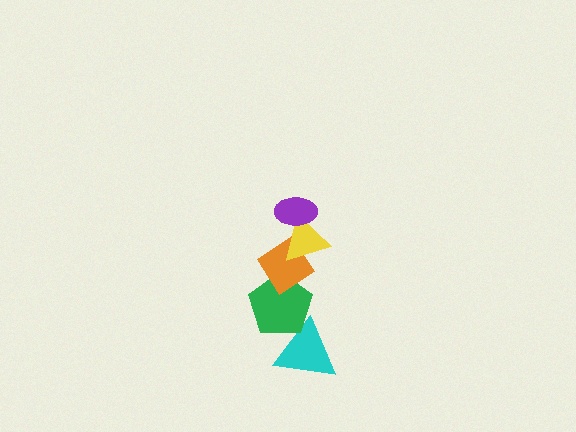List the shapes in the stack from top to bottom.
From top to bottom: the purple ellipse, the yellow triangle, the orange diamond, the green pentagon, the cyan triangle.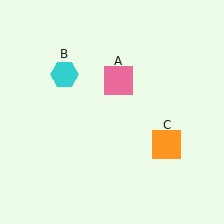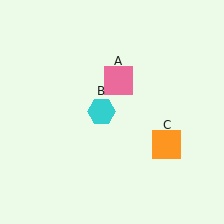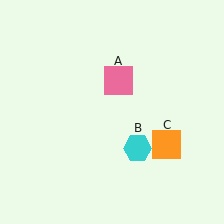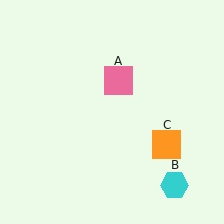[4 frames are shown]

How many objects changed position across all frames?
1 object changed position: cyan hexagon (object B).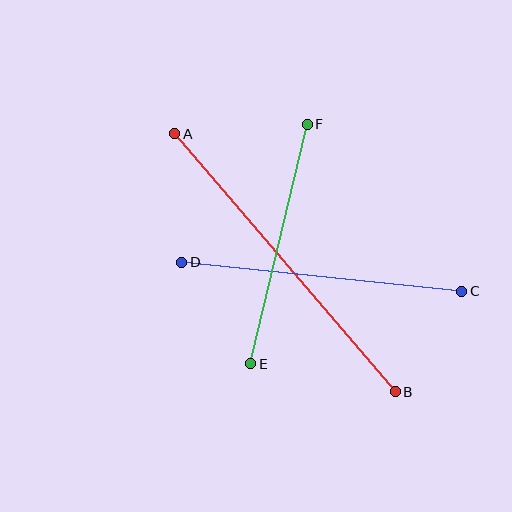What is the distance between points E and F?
The distance is approximately 246 pixels.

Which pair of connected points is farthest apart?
Points A and B are farthest apart.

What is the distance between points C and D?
The distance is approximately 282 pixels.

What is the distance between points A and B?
The distance is approximately 340 pixels.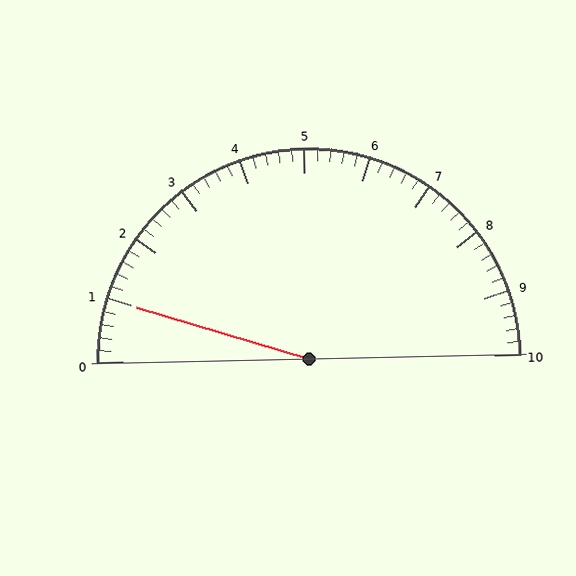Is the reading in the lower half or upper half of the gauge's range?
The reading is in the lower half of the range (0 to 10).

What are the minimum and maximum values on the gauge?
The gauge ranges from 0 to 10.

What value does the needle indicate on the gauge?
The needle indicates approximately 1.0.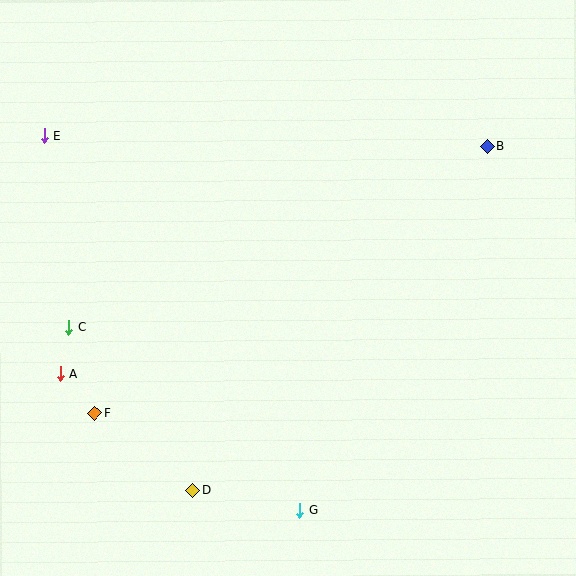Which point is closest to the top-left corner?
Point E is closest to the top-left corner.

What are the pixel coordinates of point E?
Point E is at (44, 136).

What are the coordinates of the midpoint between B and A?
The midpoint between B and A is at (273, 260).